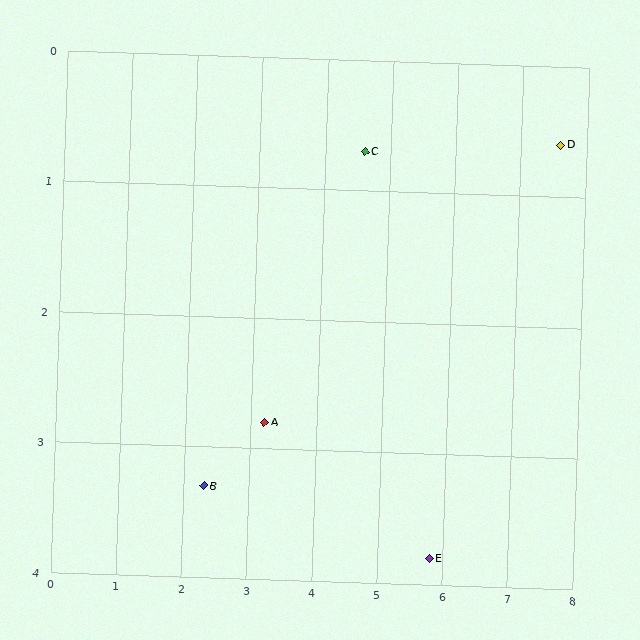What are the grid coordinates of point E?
Point E is at approximately (5.8, 3.8).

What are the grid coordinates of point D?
Point D is at approximately (7.6, 0.6).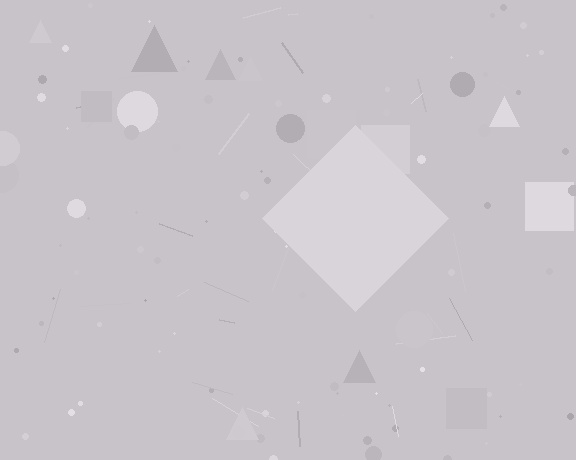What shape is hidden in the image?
A diamond is hidden in the image.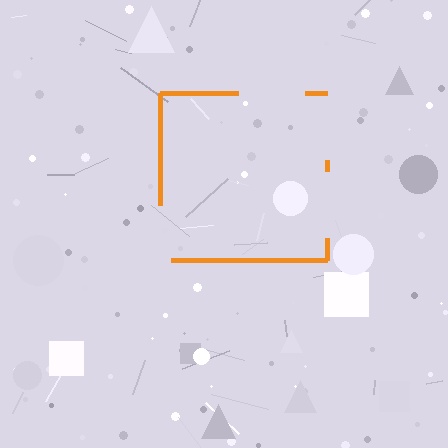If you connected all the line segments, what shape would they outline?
They would outline a square.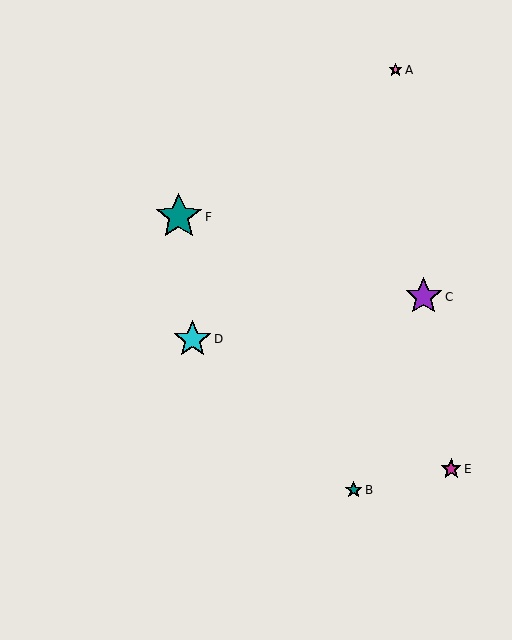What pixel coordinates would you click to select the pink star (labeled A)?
Click at (396, 70) to select the pink star A.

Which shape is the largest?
The teal star (labeled F) is the largest.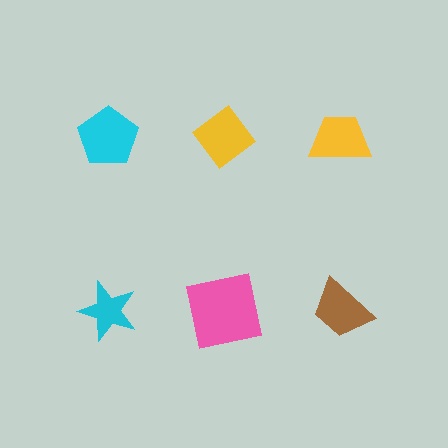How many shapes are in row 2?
3 shapes.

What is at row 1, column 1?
A cyan pentagon.